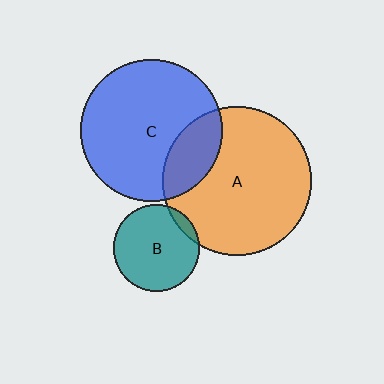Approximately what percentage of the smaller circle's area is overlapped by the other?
Approximately 10%.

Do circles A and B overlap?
Yes.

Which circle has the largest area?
Circle A (orange).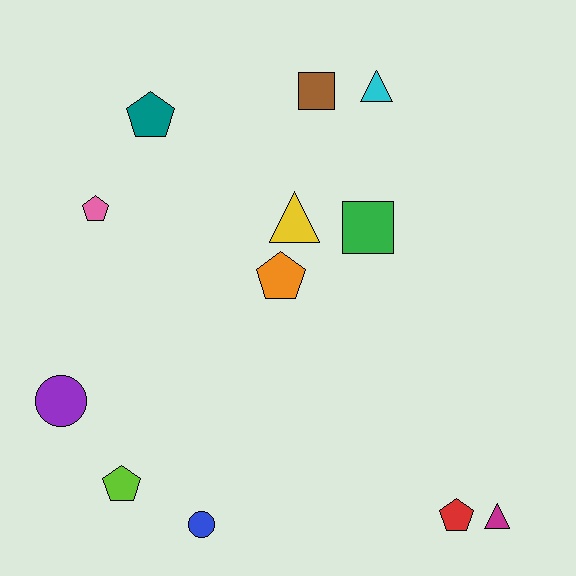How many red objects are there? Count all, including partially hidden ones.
There is 1 red object.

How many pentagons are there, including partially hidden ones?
There are 5 pentagons.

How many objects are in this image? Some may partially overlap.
There are 12 objects.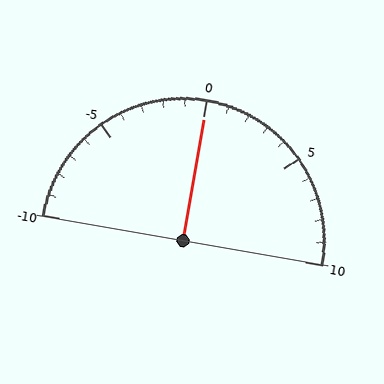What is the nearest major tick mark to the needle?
The nearest major tick mark is 0.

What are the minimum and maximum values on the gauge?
The gauge ranges from -10 to 10.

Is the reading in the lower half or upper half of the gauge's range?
The reading is in the upper half of the range (-10 to 10).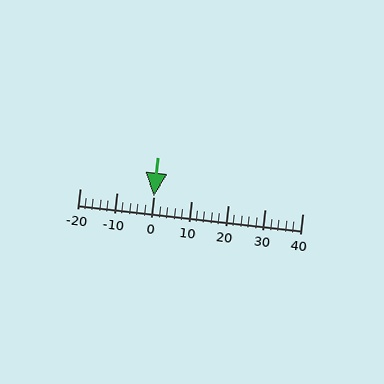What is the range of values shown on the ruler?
The ruler shows values from -20 to 40.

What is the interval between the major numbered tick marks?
The major tick marks are spaced 10 units apart.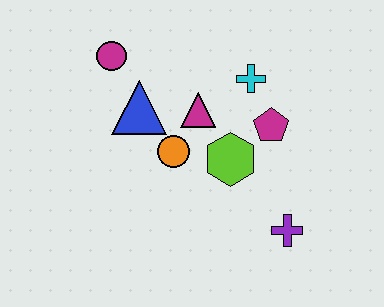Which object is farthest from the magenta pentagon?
The magenta circle is farthest from the magenta pentagon.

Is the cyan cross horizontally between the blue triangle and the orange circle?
No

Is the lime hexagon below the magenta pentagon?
Yes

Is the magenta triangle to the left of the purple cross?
Yes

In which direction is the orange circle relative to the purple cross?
The orange circle is to the left of the purple cross.